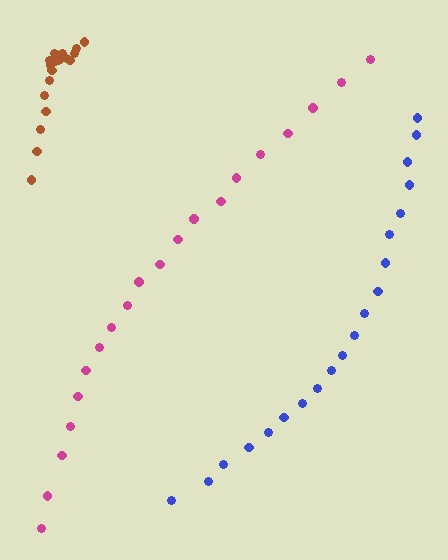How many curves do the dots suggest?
There are 3 distinct paths.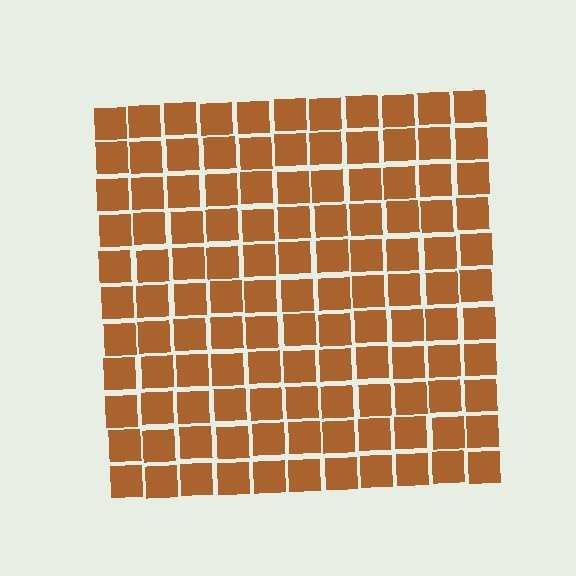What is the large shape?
The large shape is a square.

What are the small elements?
The small elements are squares.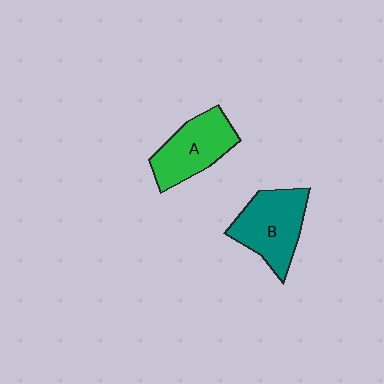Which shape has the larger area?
Shape B (teal).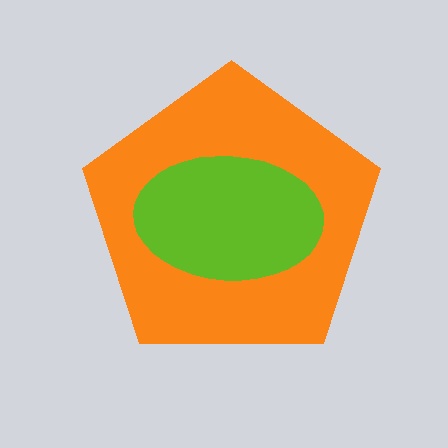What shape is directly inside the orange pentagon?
The lime ellipse.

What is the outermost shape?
The orange pentagon.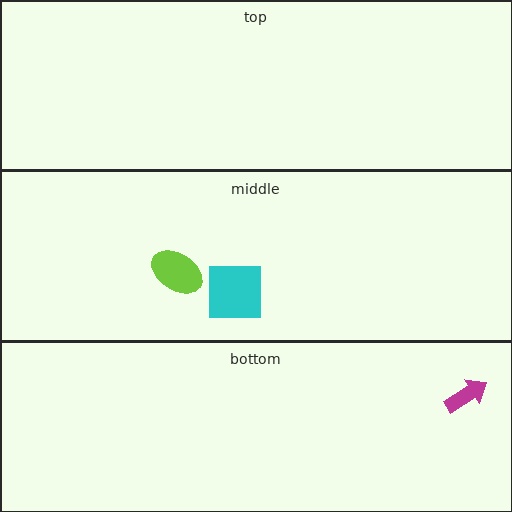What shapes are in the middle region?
The cyan square, the lime ellipse.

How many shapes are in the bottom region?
1.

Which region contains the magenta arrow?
The bottom region.